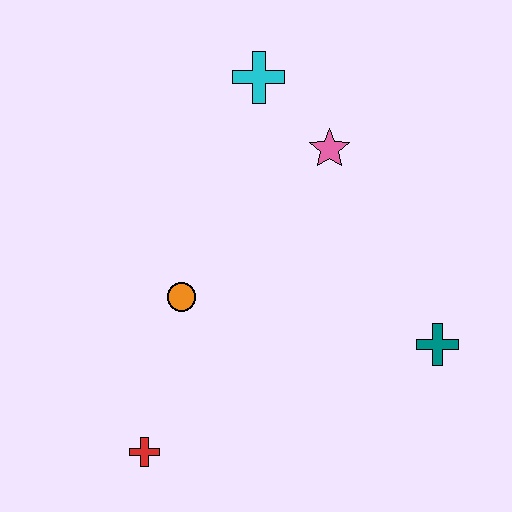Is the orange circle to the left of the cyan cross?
Yes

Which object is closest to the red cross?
The orange circle is closest to the red cross.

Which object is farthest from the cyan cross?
The red cross is farthest from the cyan cross.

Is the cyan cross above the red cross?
Yes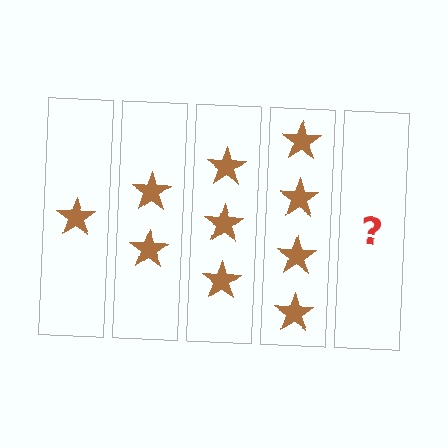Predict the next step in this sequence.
The next step is 5 stars.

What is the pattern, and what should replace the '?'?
The pattern is that each step adds one more star. The '?' should be 5 stars.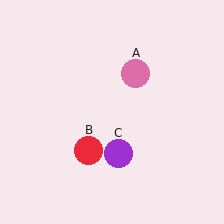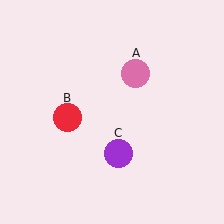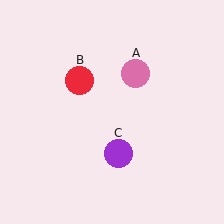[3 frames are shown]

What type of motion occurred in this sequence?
The red circle (object B) rotated clockwise around the center of the scene.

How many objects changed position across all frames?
1 object changed position: red circle (object B).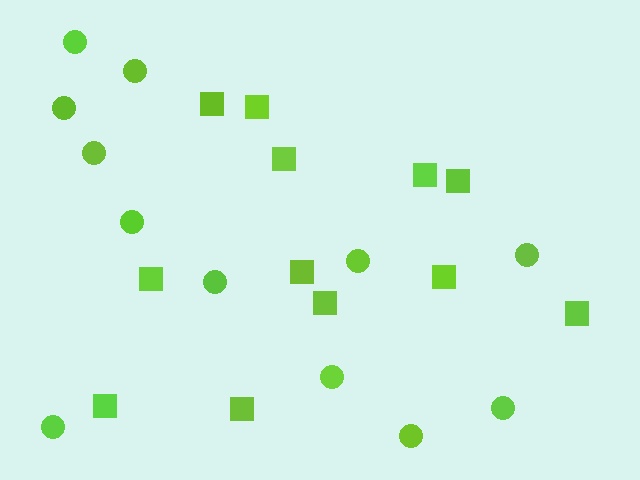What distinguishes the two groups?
There are 2 groups: one group of squares (12) and one group of circles (12).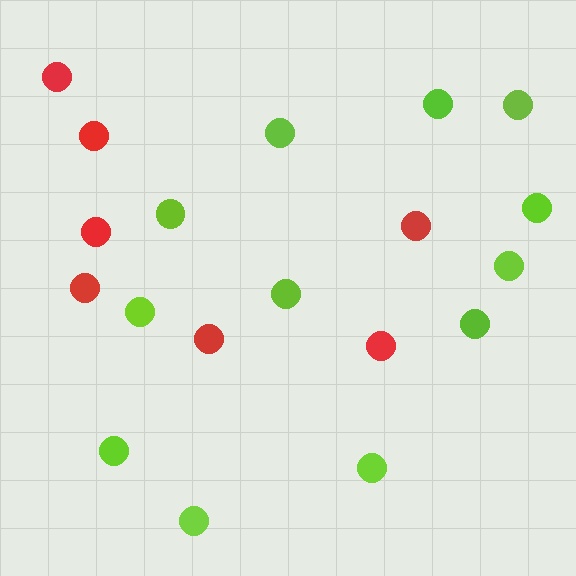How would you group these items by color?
There are 2 groups: one group of lime circles (12) and one group of red circles (7).